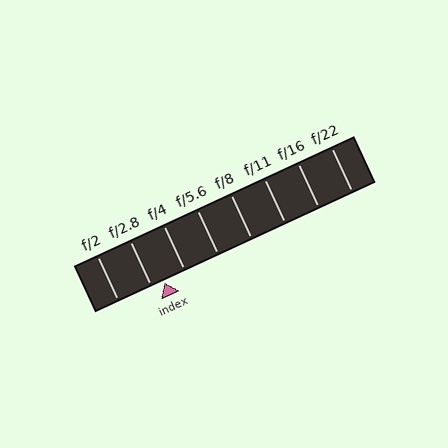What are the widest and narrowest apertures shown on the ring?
The widest aperture shown is f/2 and the narrowest is f/22.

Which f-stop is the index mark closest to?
The index mark is closest to f/2.8.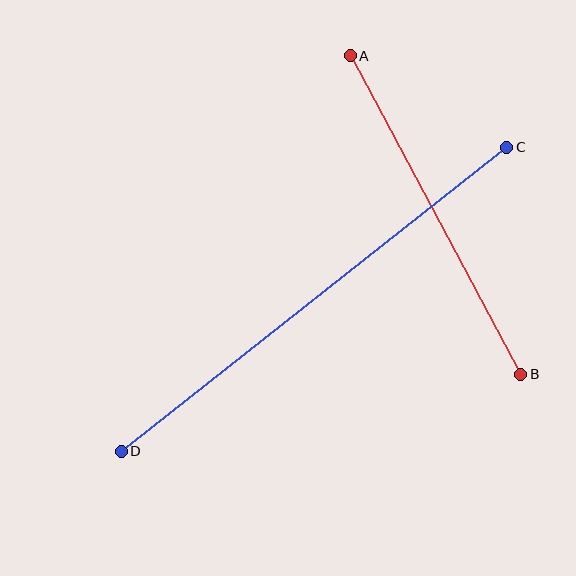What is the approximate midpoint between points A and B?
The midpoint is at approximately (436, 215) pixels.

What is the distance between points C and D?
The distance is approximately 491 pixels.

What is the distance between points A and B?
The distance is approximately 361 pixels.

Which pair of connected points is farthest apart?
Points C and D are farthest apart.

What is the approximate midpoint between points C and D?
The midpoint is at approximately (314, 299) pixels.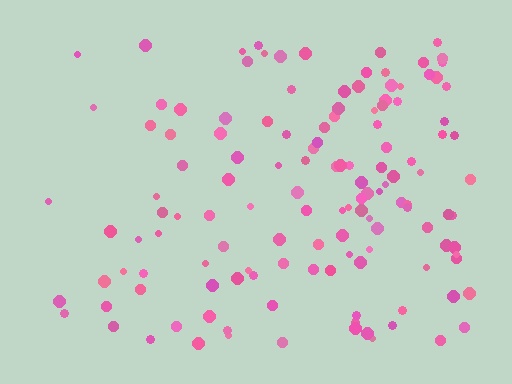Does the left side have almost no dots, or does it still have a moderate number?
Still a moderate number, just noticeably fewer than the right.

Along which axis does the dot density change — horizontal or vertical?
Horizontal.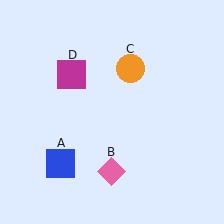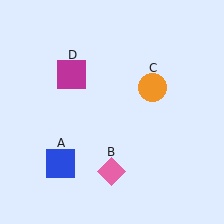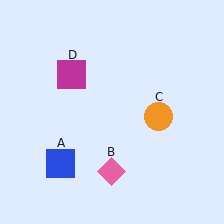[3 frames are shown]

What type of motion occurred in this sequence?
The orange circle (object C) rotated clockwise around the center of the scene.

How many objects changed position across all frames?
1 object changed position: orange circle (object C).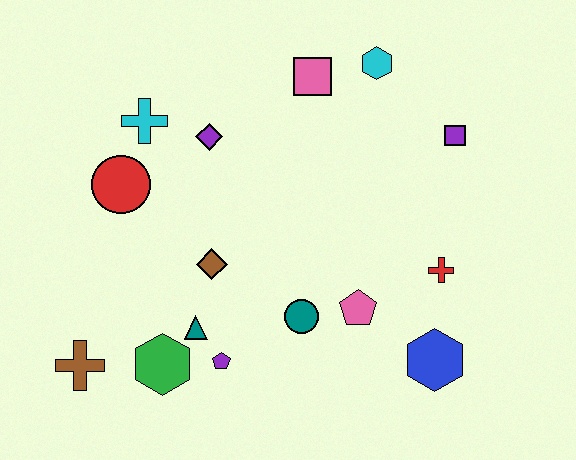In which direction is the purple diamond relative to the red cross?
The purple diamond is to the left of the red cross.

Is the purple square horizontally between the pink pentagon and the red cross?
No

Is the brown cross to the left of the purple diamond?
Yes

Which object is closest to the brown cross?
The green hexagon is closest to the brown cross.